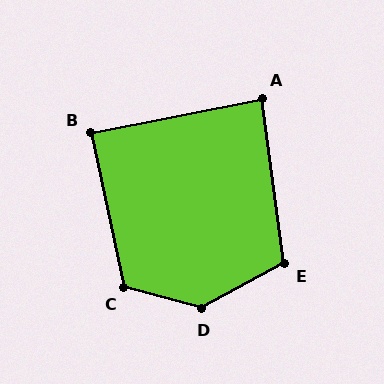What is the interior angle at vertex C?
Approximately 117 degrees (obtuse).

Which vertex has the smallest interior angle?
A, at approximately 86 degrees.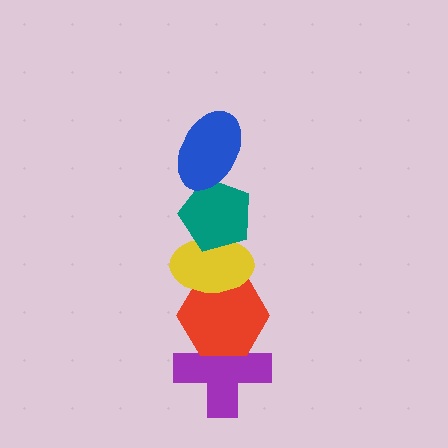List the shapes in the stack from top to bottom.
From top to bottom: the blue ellipse, the teal pentagon, the yellow ellipse, the red hexagon, the purple cross.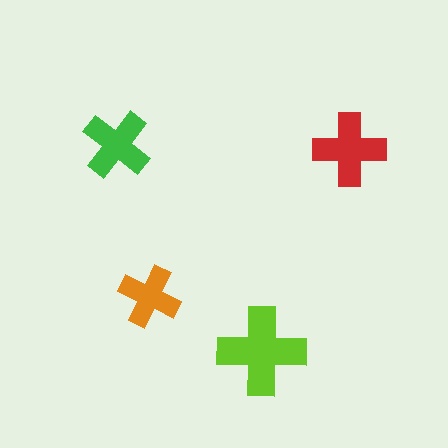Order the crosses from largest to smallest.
the lime one, the red one, the green one, the orange one.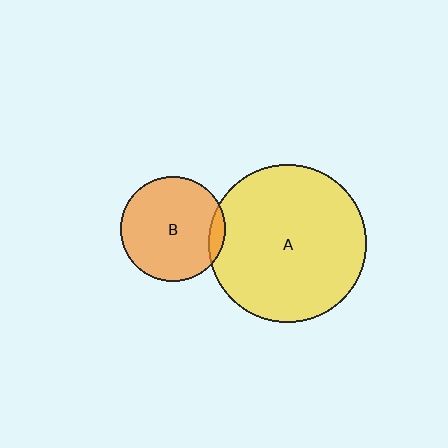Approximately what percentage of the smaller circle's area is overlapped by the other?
Approximately 10%.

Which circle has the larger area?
Circle A (yellow).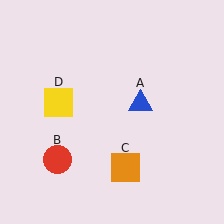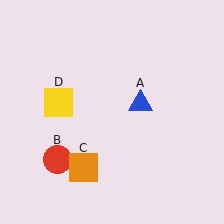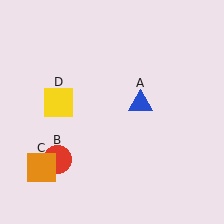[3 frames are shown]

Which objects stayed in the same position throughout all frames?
Blue triangle (object A) and red circle (object B) and yellow square (object D) remained stationary.